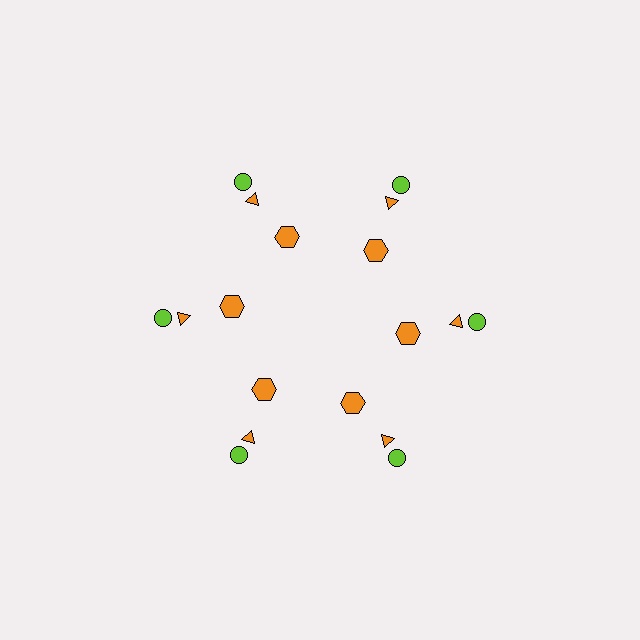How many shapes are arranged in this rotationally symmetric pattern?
There are 18 shapes, arranged in 6 groups of 3.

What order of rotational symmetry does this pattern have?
This pattern has 6-fold rotational symmetry.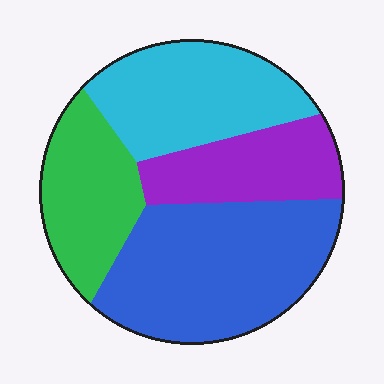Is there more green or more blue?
Blue.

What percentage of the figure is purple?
Purple takes up about one sixth (1/6) of the figure.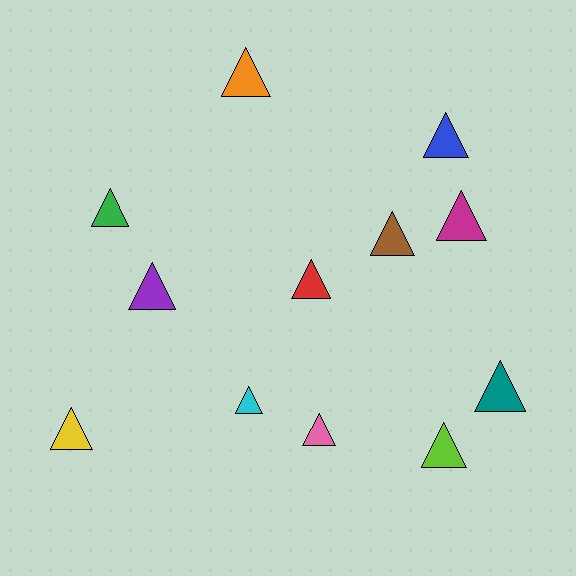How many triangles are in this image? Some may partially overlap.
There are 12 triangles.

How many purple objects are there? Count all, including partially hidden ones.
There is 1 purple object.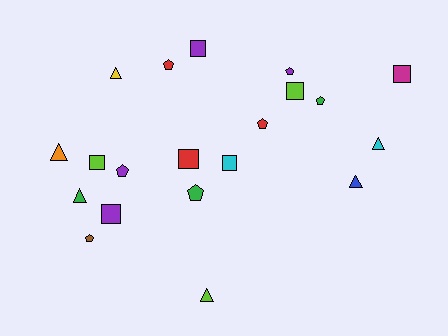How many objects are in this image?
There are 20 objects.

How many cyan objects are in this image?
There are 2 cyan objects.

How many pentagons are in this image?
There are 7 pentagons.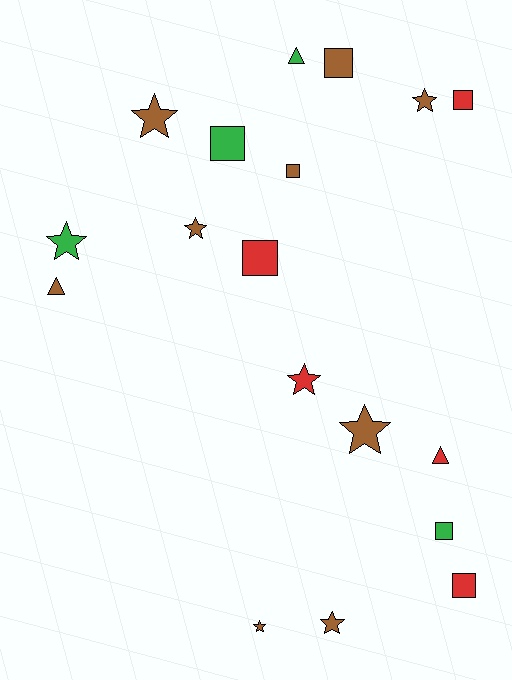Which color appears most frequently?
Brown, with 9 objects.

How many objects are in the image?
There are 18 objects.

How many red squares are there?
There are 3 red squares.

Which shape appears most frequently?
Star, with 8 objects.